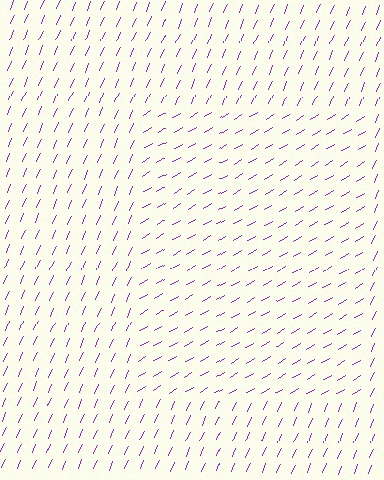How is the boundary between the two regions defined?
The boundary is defined purely by a change in line orientation (approximately 36 degrees difference). All lines are the same color and thickness.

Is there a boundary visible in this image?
Yes, there is a texture boundary formed by a change in line orientation.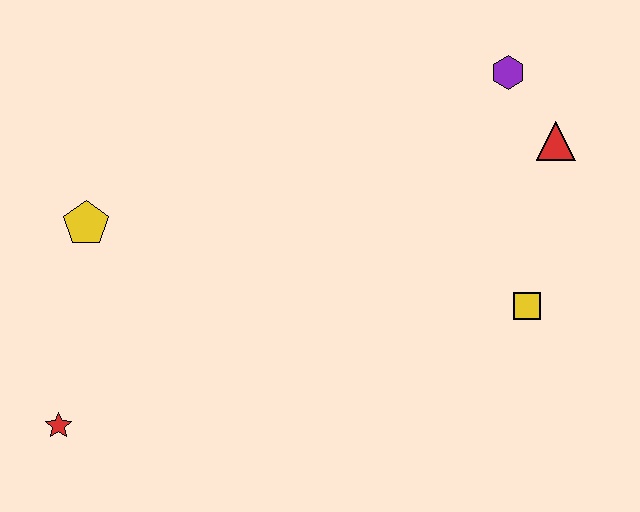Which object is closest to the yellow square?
The red triangle is closest to the yellow square.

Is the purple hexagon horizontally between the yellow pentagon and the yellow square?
Yes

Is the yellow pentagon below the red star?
No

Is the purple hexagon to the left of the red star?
No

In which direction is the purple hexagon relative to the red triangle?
The purple hexagon is above the red triangle.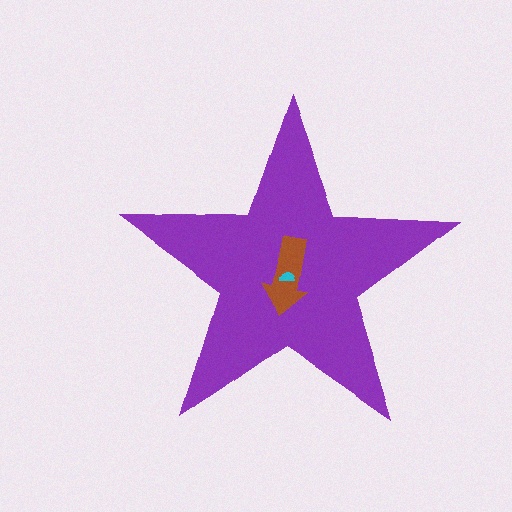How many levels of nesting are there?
3.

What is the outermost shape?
The purple star.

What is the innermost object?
The cyan semicircle.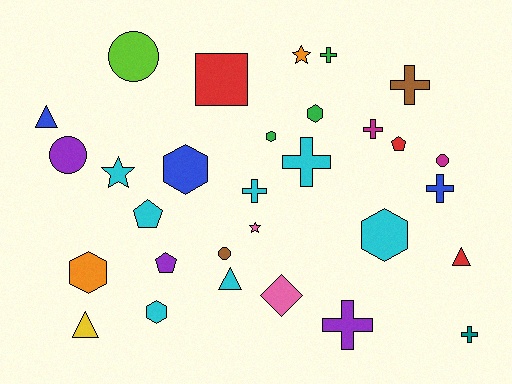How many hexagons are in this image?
There are 6 hexagons.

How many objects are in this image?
There are 30 objects.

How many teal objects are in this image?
There is 1 teal object.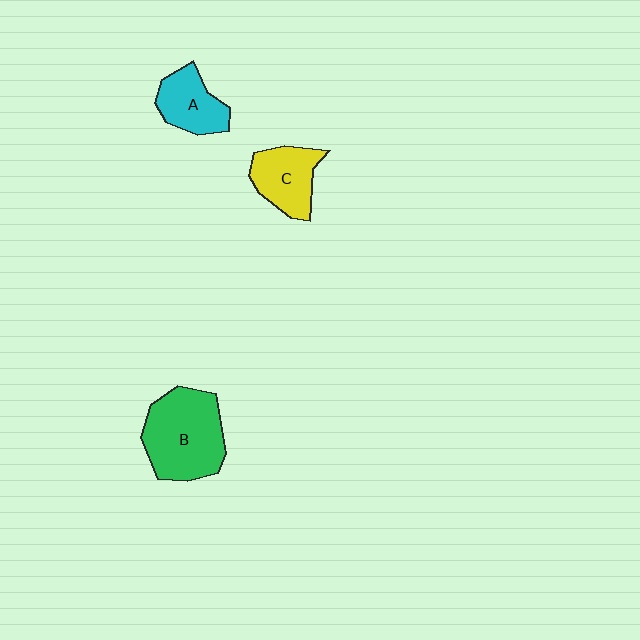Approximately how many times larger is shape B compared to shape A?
Approximately 1.8 times.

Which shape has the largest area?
Shape B (green).